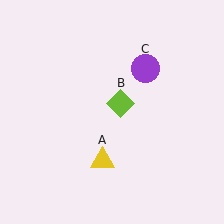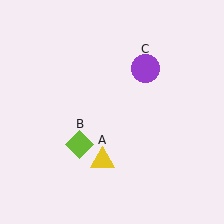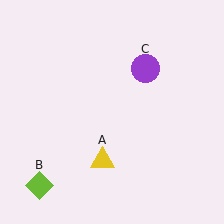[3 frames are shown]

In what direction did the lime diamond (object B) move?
The lime diamond (object B) moved down and to the left.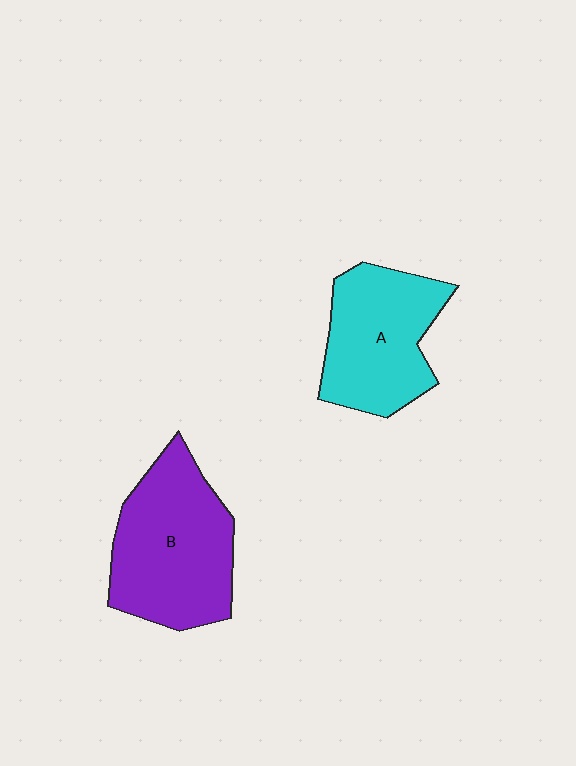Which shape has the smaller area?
Shape A (cyan).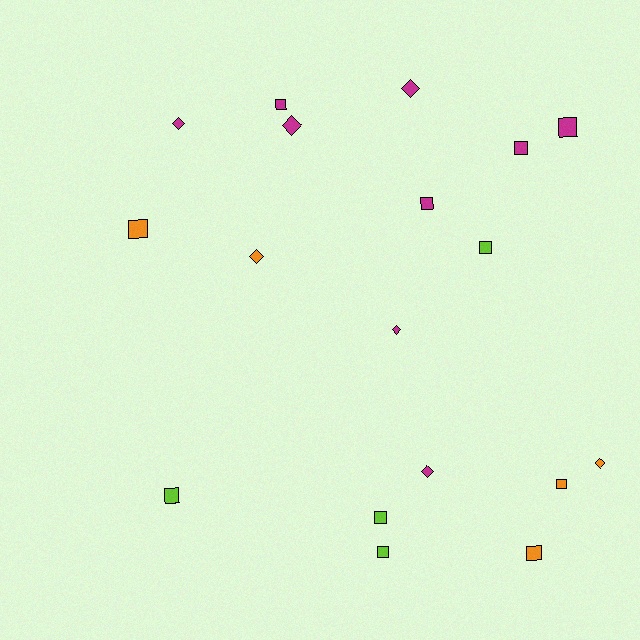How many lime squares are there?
There are 4 lime squares.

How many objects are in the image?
There are 18 objects.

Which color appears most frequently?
Magenta, with 9 objects.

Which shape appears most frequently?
Square, with 11 objects.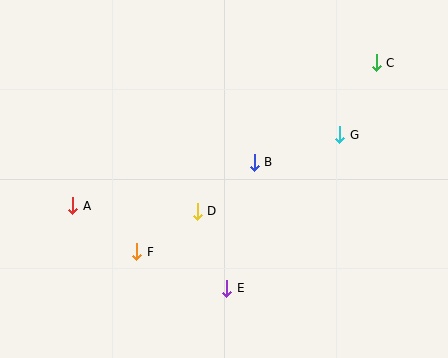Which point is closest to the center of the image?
Point B at (254, 162) is closest to the center.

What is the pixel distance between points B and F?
The distance between B and F is 148 pixels.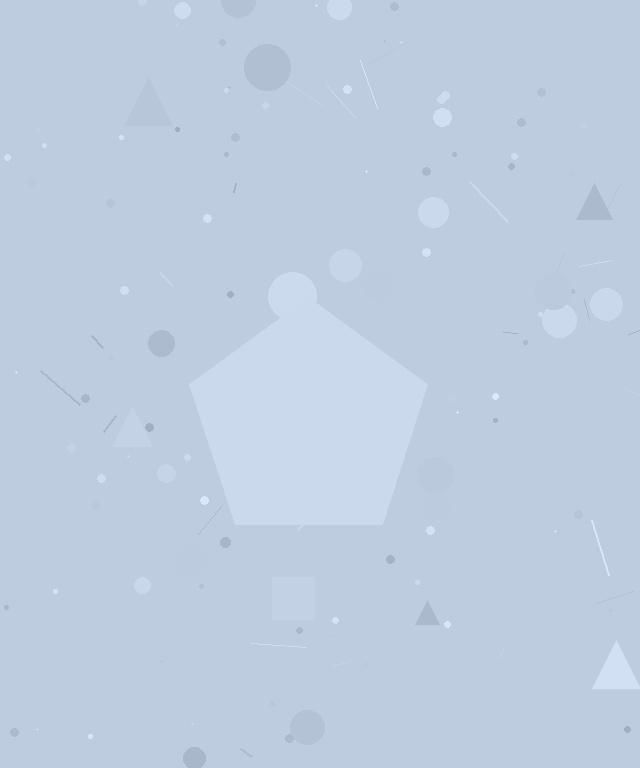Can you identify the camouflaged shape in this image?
The camouflaged shape is a pentagon.